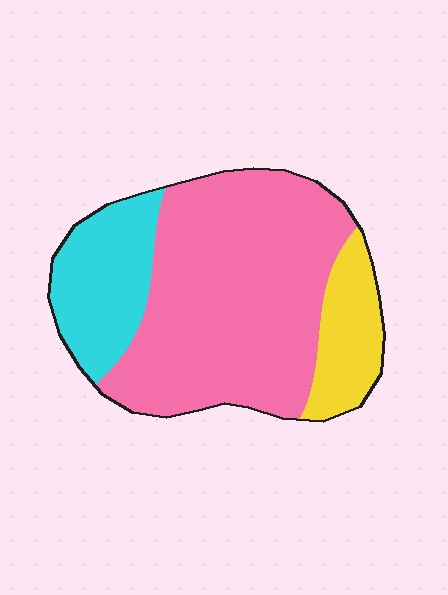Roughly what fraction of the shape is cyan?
Cyan covers about 20% of the shape.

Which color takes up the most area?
Pink, at roughly 65%.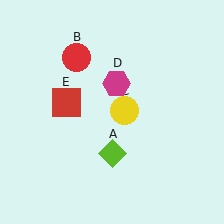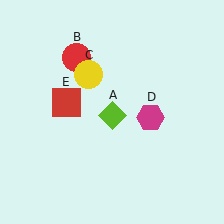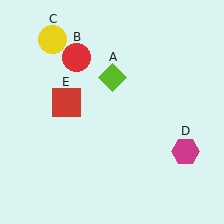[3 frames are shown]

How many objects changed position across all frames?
3 objects changed position: lime diamond (object A), yellow circle (object C), magenta hexagon (object D).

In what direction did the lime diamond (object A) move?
The lime diamond (object A) moved up.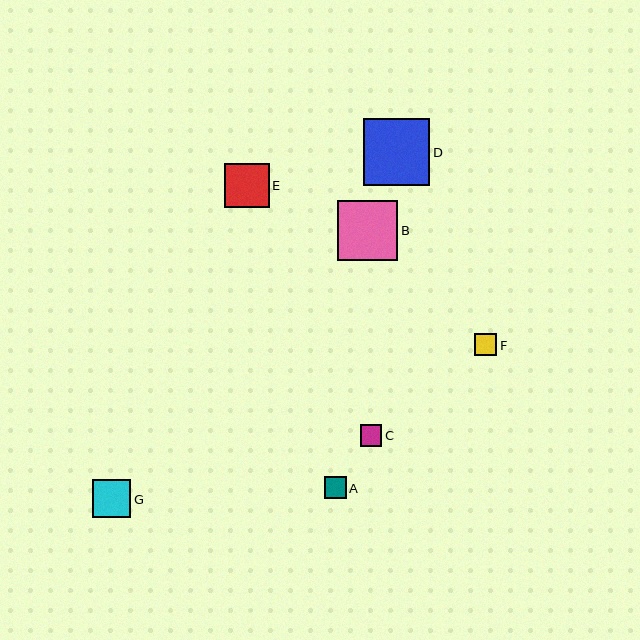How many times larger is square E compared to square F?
Square E is approximately 2.0 times the size of square F.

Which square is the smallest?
Square C is the smallest with a size of approximately 22 pixels.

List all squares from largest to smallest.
From largest to smallest: D, B, E, G, F, A, C.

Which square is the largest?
Square D is the largest with a size of approximately 67 pixels.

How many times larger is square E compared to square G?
Square E is approximately 1.2 times the size of square G.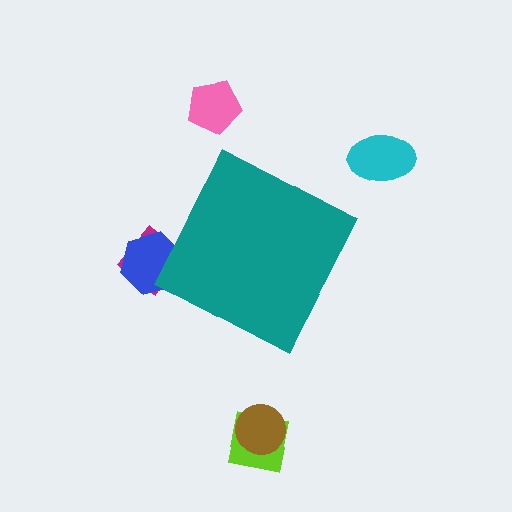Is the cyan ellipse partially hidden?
No, the cyan ellipse is fully visible.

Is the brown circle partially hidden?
No, the brown circle is fully visible.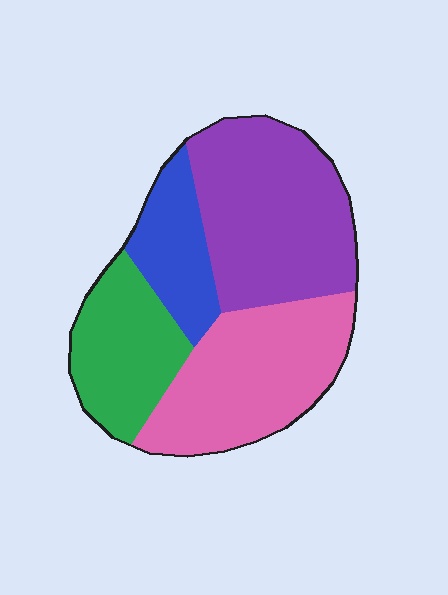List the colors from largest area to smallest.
From largest to smallest: purple, pink, green, blue.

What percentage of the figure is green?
Green covers around 20% of the figure.